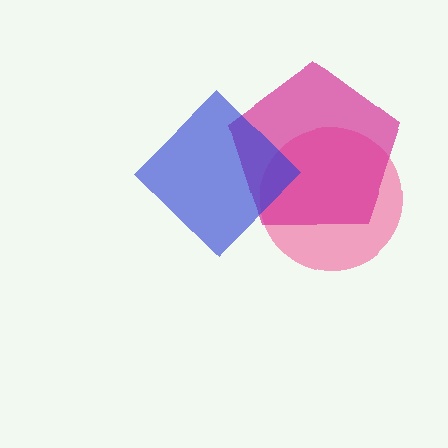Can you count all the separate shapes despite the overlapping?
Yes, there are 3 separate shapes.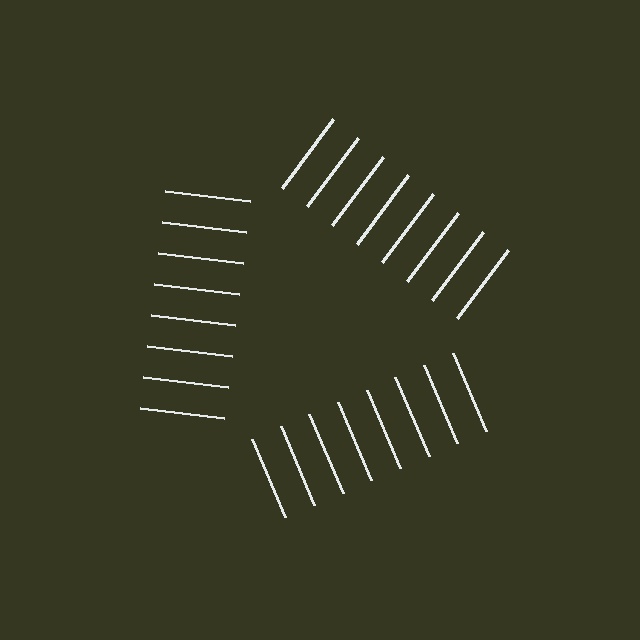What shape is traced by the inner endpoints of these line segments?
An illusory triangle — the line segments terminate on its edges but no continuous stroke is drawn.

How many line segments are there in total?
24 — 8 along each of the 3 edges.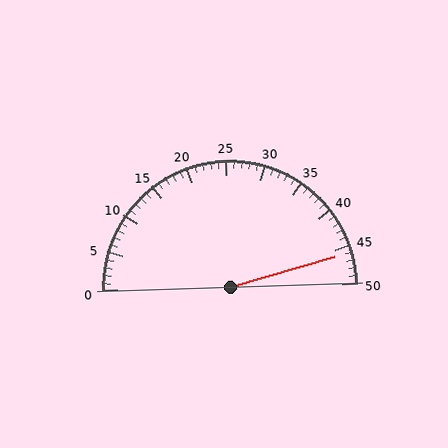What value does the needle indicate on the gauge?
The needle indicates approximately 46.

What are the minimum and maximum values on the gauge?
The gauge ranges from 0 to 50.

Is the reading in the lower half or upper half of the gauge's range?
The reading is in the upper half of the range (0 to 50).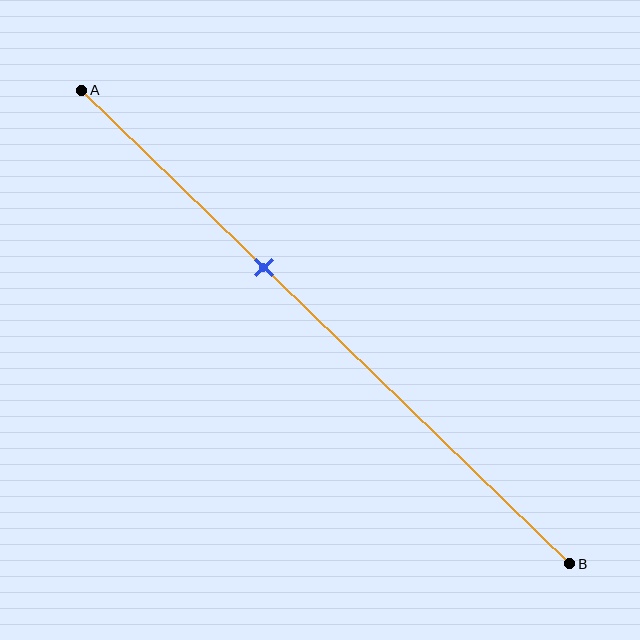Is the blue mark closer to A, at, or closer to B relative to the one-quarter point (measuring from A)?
The blue mark is closer to point B than the one-quarter point of segment AB.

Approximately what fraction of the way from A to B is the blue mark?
The blue mark is approximately 35% of the way from A to B.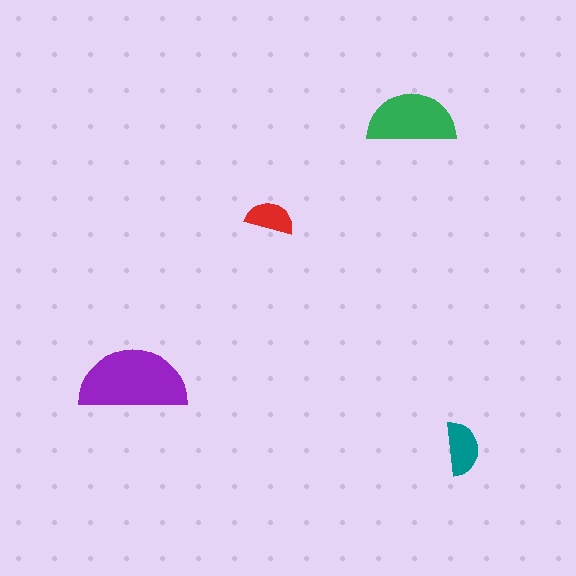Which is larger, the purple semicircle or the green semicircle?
The purple one.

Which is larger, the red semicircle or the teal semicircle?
The teal one.